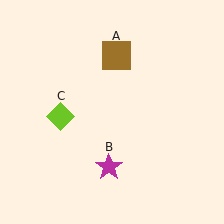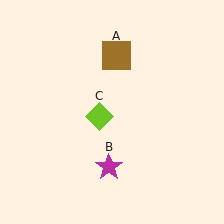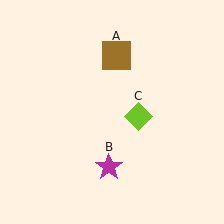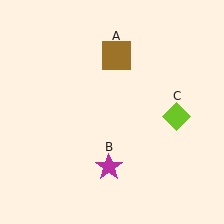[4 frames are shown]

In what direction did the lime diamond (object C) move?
The lime diamond (object C) moved right.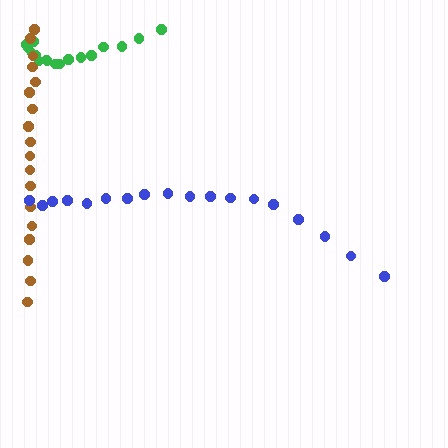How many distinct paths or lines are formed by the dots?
There are 3 distinct paths.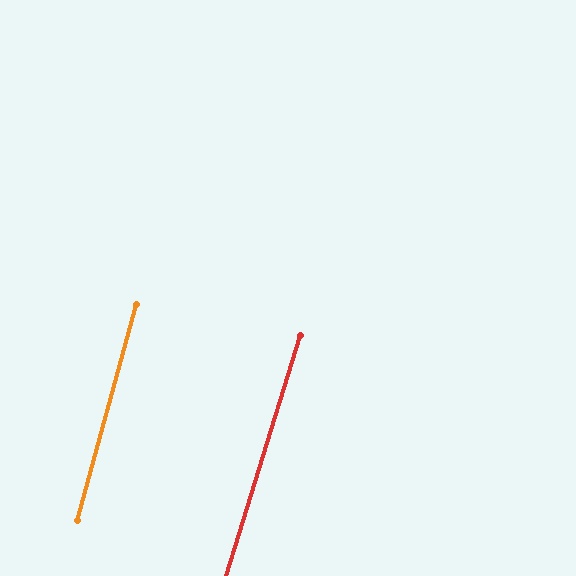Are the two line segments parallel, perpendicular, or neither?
Parallel — their directions differ by only 1.8°.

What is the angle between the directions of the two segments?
Approximately 2 degrees.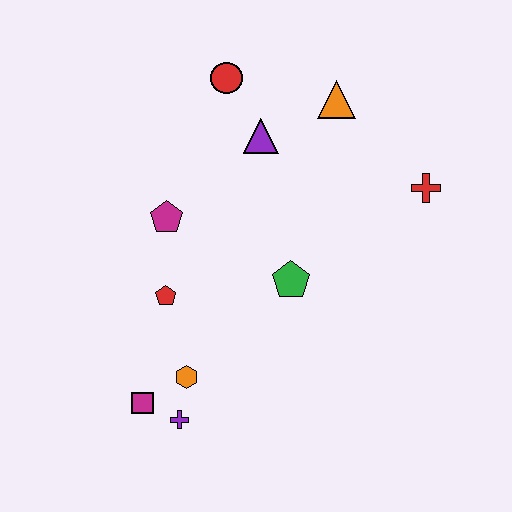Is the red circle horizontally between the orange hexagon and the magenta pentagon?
No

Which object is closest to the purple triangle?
The red circle is closest to the purple triangle.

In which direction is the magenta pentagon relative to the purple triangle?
The magenta pentagon is to the left of the purple triangle.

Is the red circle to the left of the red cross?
Yes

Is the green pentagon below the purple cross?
No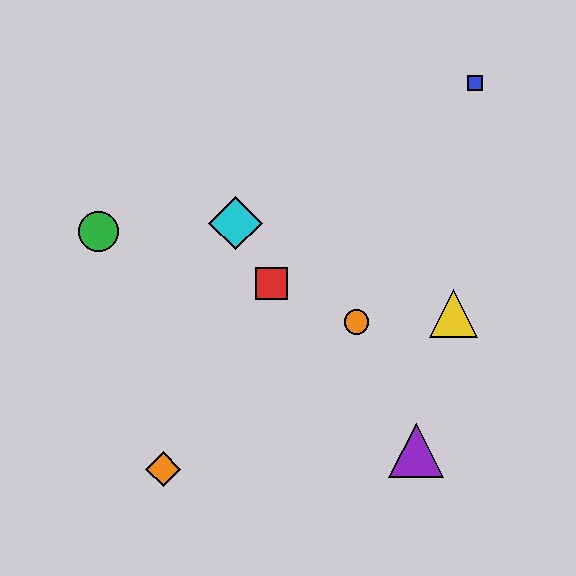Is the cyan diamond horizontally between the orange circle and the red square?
No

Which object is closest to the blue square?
The yellow triangle is closest to the blue square.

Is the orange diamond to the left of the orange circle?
Yes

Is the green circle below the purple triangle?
No